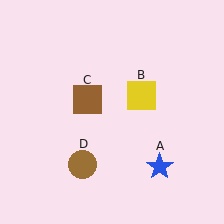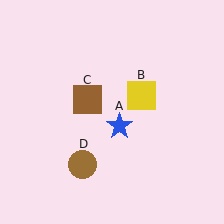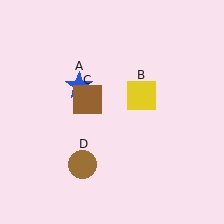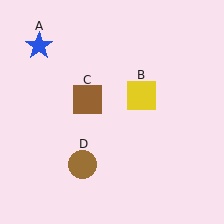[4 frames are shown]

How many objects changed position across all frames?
1 object changed position: blue star (object A).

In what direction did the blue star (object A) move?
The blue star (object A) moved up and to the left.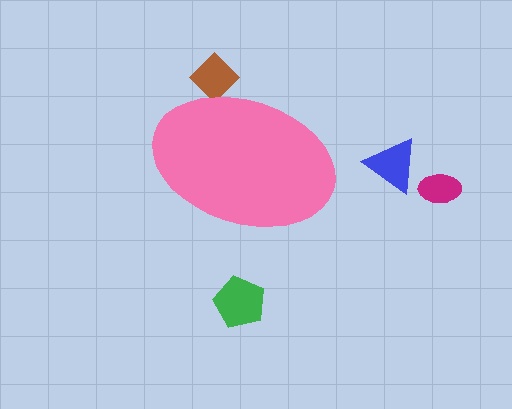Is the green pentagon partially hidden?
No, the green pentagon is fully visible.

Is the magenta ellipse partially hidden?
No, the magenta ellipse is fully visible.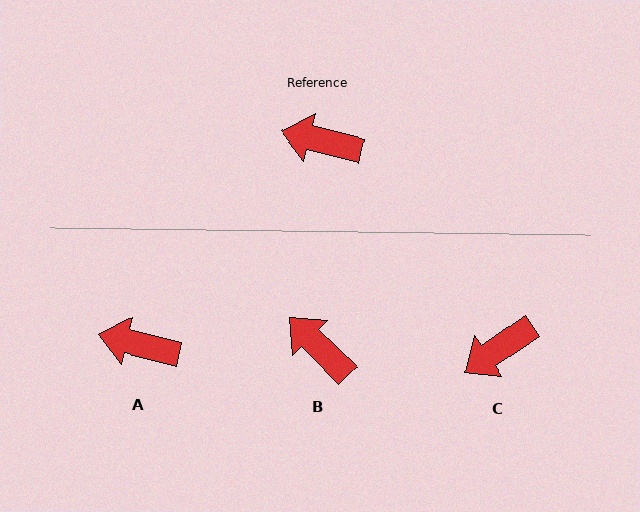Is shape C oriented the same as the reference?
No, it is off by about 48 degrees.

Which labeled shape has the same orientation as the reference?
A.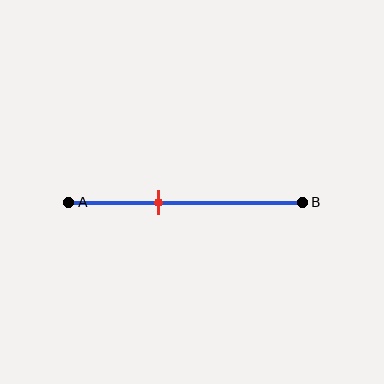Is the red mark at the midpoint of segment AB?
No, the mark is at about 40% from A, not at the 50% midpoint.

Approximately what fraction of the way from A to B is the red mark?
The red mark is approximately 40% of the way from A to B.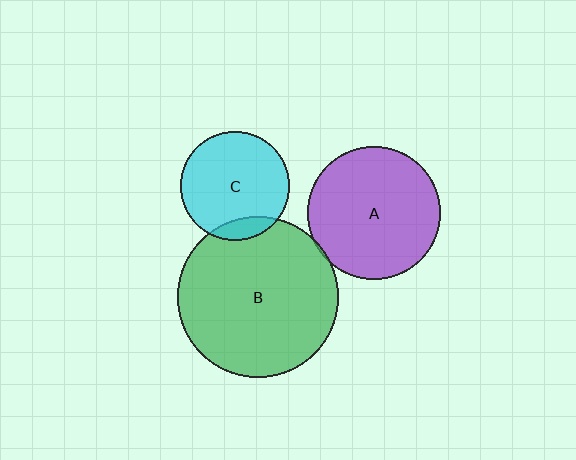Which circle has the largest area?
Circle B (green).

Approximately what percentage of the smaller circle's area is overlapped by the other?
Approximately 5%.